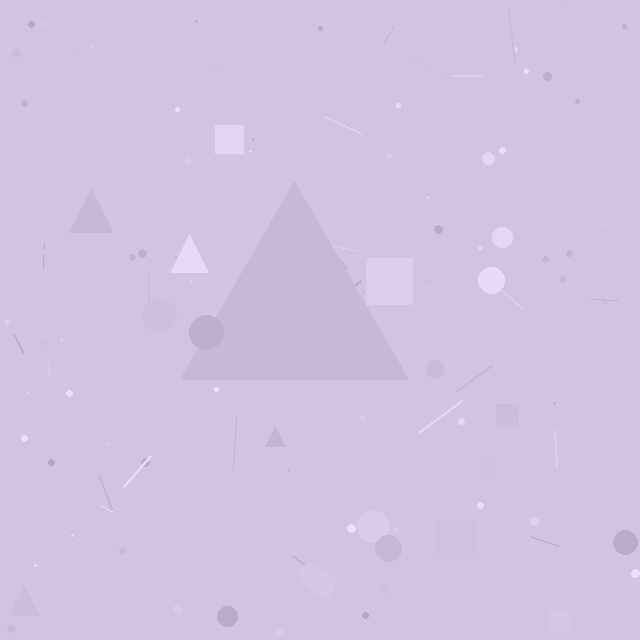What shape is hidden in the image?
A triangle is hidden in the image.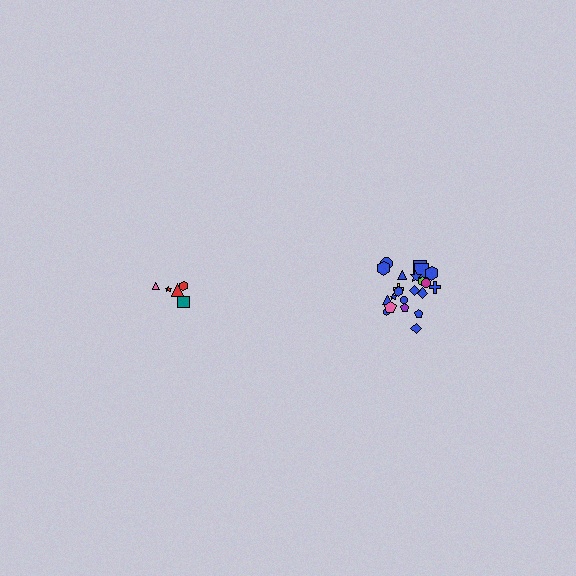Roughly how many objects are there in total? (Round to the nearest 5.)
Roughly 25 objects in total.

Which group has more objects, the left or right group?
The right group.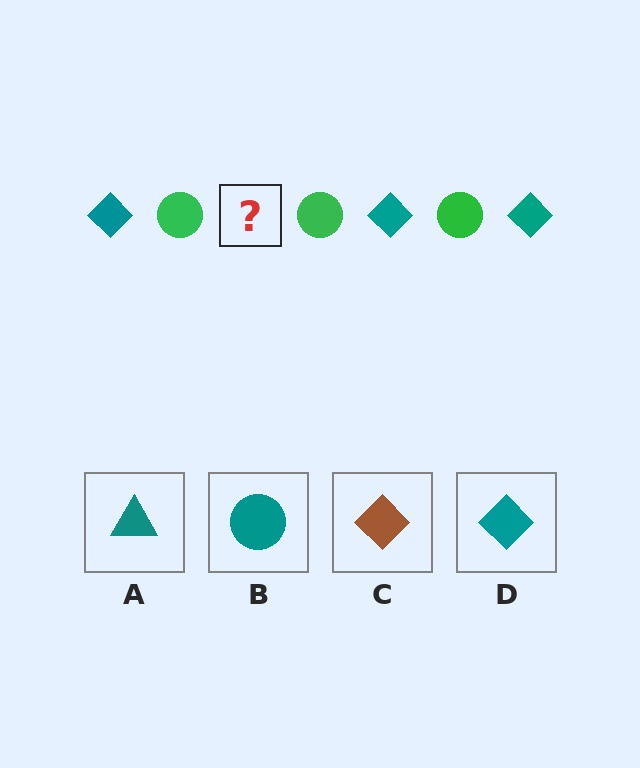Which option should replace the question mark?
Option D.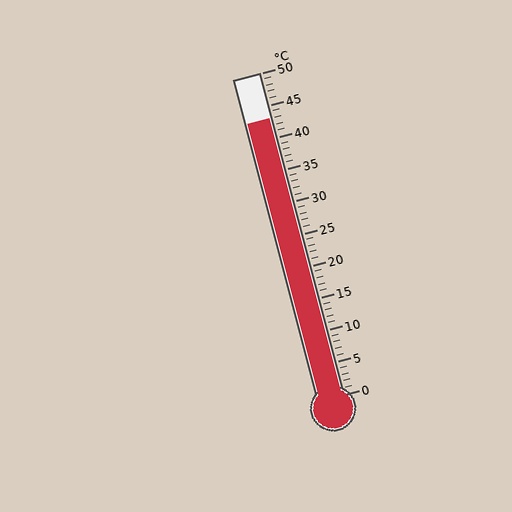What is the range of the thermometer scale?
The thermometer scale ranges from 0°C to 50°C.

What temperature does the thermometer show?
The thermometer shows approximately 43°C.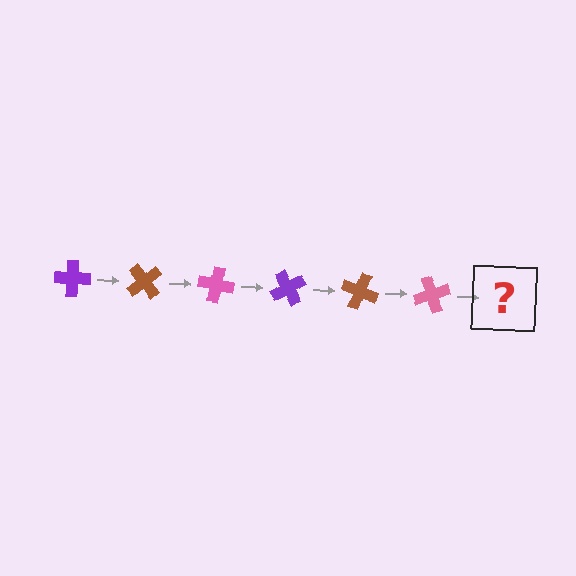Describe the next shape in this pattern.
It should be a purple cross, rotated 300 degrees from the start.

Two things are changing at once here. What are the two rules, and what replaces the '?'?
The two rules are that it rotates 50 degrees each step and the color cycles through purple, brown, and pink. The '?' should be a purple cross, rotated 300 degrees from the start.